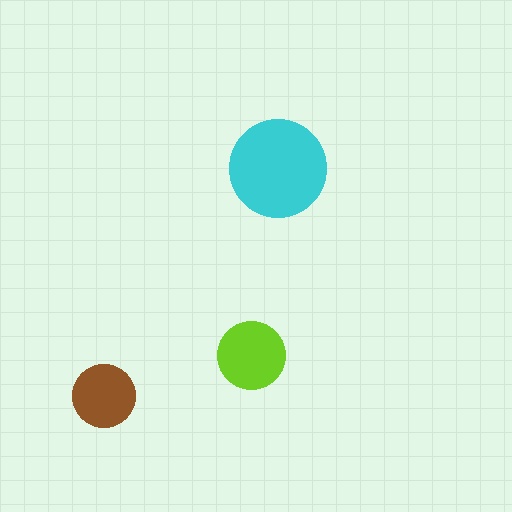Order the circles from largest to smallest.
the cyan one, the lime one, the brown one.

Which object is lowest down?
The brown circle is bottommost.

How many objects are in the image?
There are 3 objects in the image.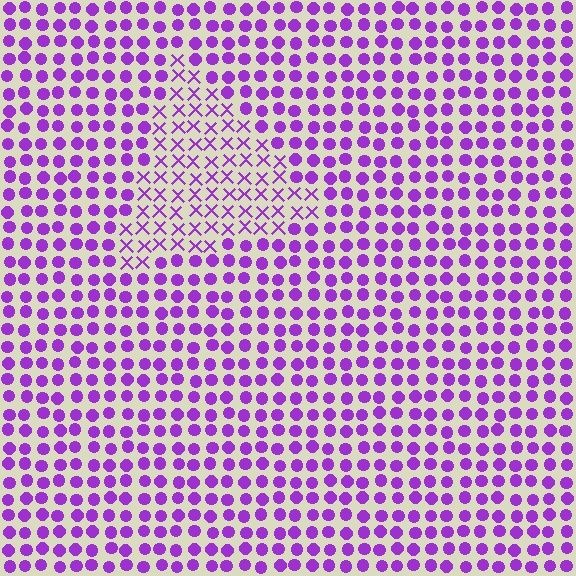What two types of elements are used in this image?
The image uses X marks inside the triangle region and circles outside it.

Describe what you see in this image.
The image is filled with small purple elements arranged in a uniform grid. A triangle-shaped region contains X marks, while the surrounding area contains circles. The boundary is defined purely by the change in element shape.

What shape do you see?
I see a triangle.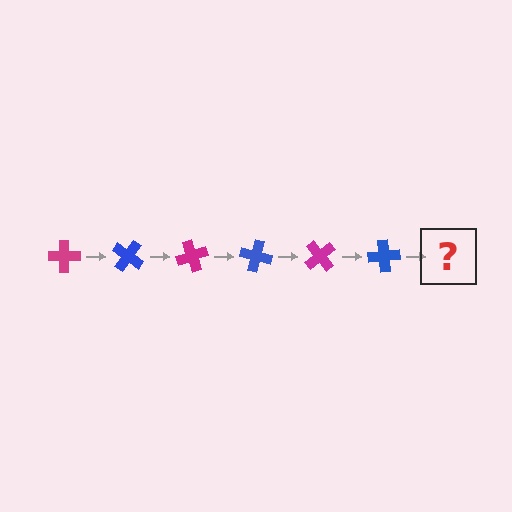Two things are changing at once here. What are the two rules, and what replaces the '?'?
The two rules are that it rotates 35 degrees each step and the color cycles through magenta and blue. The '?' should be a magenta cross, rotated 210 degrees from the start.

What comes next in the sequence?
The next element should be a magenta cross, rotated 210 degrees from the start.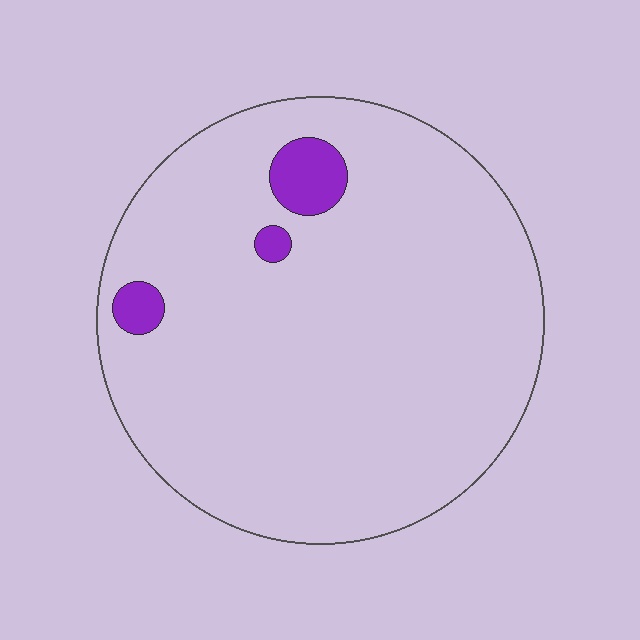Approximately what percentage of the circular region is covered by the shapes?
Approximately 5%.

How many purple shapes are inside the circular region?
3.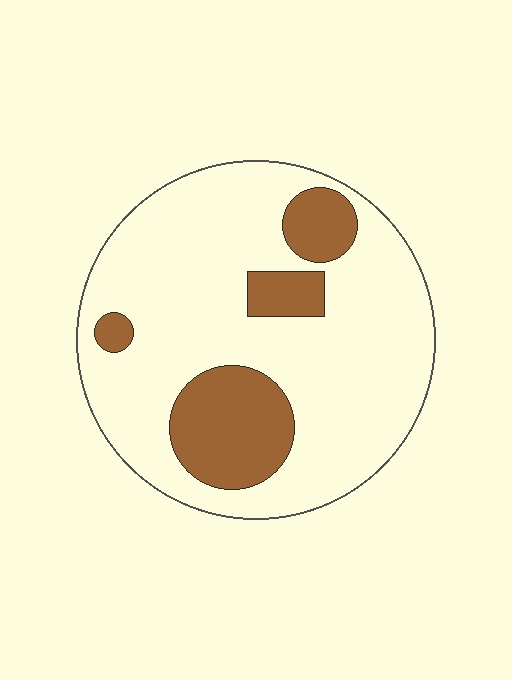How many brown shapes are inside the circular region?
4.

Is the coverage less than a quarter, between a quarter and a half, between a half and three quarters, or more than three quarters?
Less than a quarter.